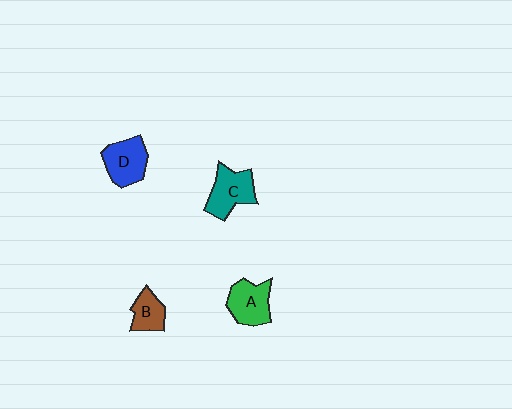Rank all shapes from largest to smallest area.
From largest to smallest: C (teal), D (blue), A (green), B (brown).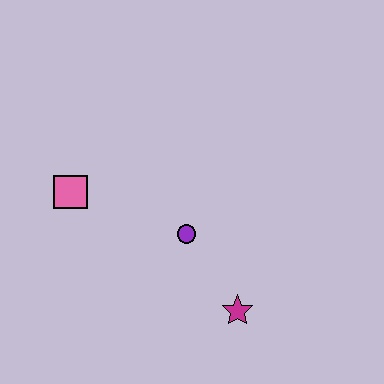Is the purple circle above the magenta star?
Yes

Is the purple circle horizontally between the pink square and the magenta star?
Yes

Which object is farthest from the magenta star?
The pink square is farthest from the magenta star.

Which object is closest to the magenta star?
The purple circle is closest to the magenta star.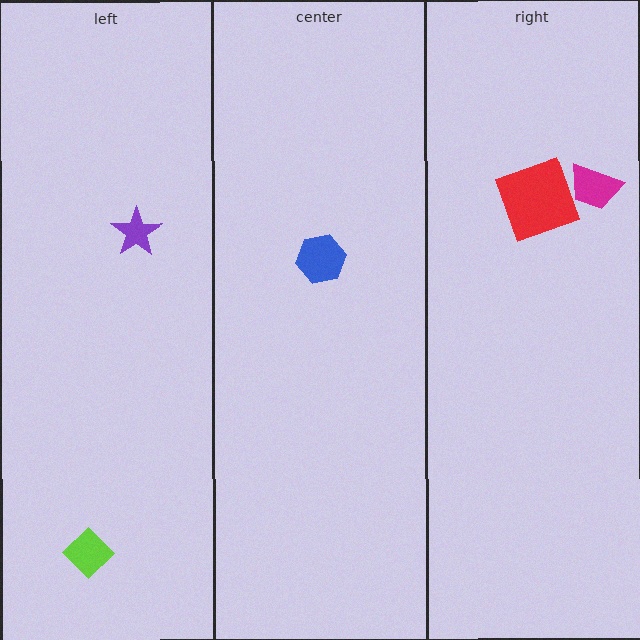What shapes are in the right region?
The magenta trapezoid, the red square.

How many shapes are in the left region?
2.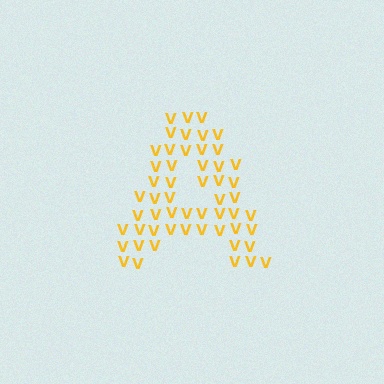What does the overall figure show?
The overall figure shows the letter A.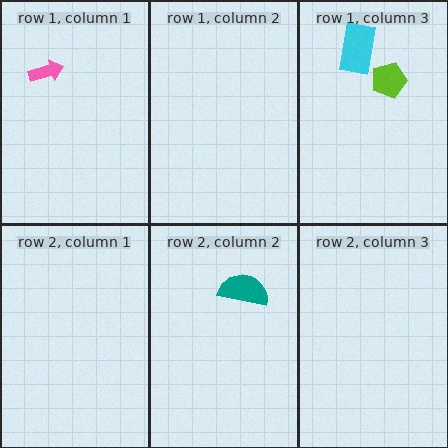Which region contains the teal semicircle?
The row 2, column 2 region.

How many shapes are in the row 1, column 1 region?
1.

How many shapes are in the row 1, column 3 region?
2.